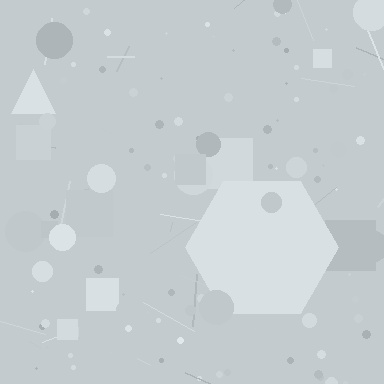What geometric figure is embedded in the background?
A hexagon is embedded in the background.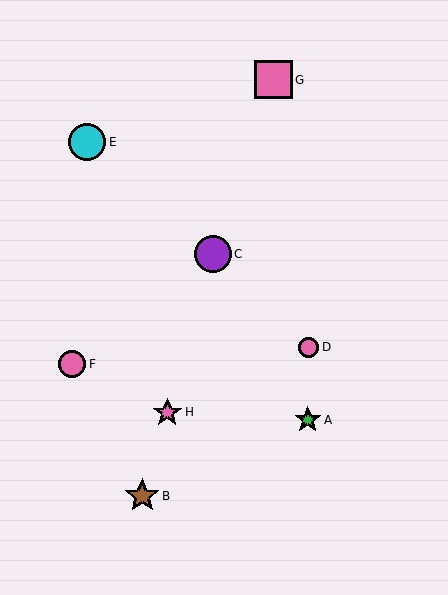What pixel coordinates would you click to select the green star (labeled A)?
Click at (308, 420) to select the green star A.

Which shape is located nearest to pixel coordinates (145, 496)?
The brown star (labeled B) at (142, 496) is nearest to that location.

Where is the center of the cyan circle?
The center of the cyan circle is at (87, 142).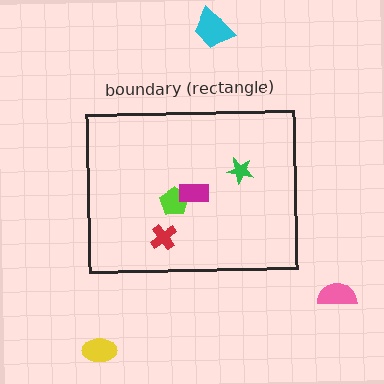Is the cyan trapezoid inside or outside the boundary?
Outside.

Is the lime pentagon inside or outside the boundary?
Inside.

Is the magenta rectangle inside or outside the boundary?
Inside.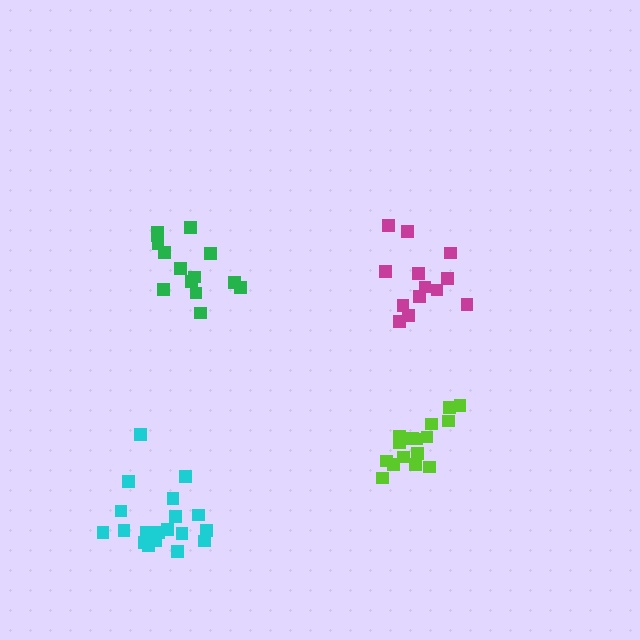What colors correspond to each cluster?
The clusters are colored: lime, cyan, magenta, green.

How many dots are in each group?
Group 1: 16 dots, Group 2: 19 dots, Group 3: 13 dots, Group 4: 14 dots (62 total).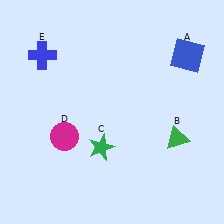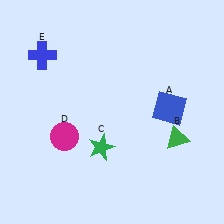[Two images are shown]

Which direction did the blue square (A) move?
The blue square (A) moved down.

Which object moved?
The blue square (A) moved down.